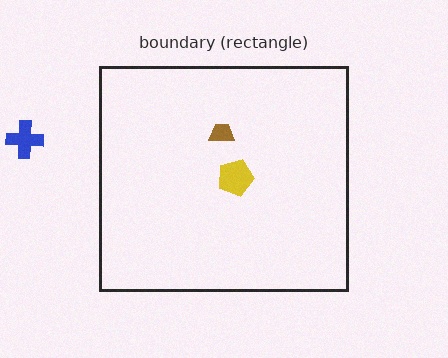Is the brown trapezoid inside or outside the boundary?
Inside.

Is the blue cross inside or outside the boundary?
Outside.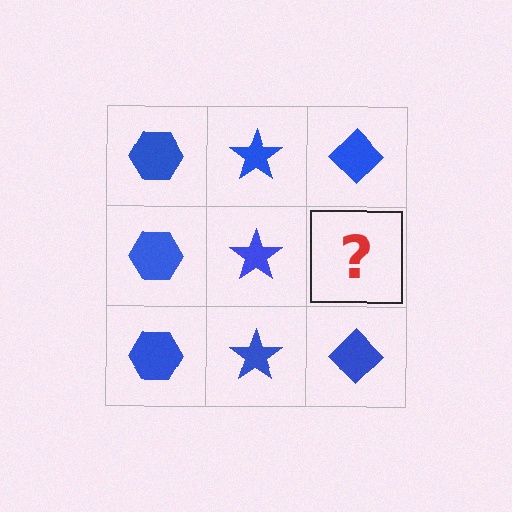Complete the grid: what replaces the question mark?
The question mark should be replaced with a blue diamond.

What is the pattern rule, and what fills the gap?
The rule is that each column has a consistent shape. The gap should be filled with a blue diamond.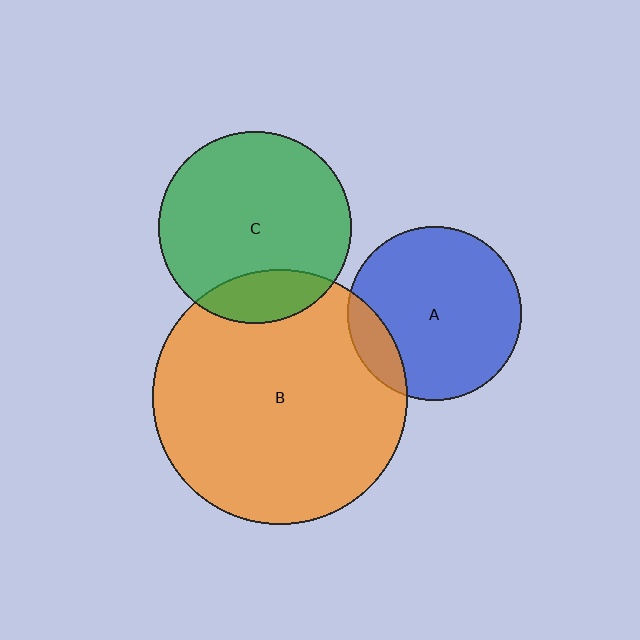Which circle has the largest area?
Circle B (orange).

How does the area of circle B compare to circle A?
Approximately 2.2 times.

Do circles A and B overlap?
Yes.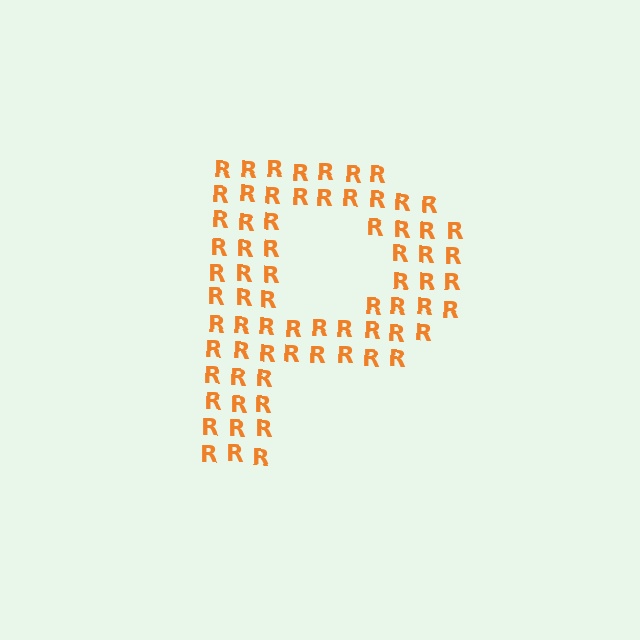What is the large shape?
The large shape is the letter P.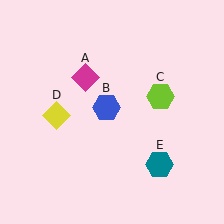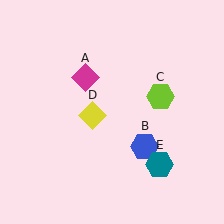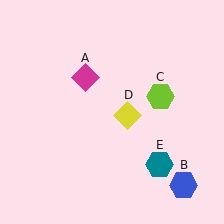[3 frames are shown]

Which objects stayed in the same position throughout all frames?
Magenta diamond (object A) and lime hexagon (object C) and teal hexagon (object E) remained stationary.